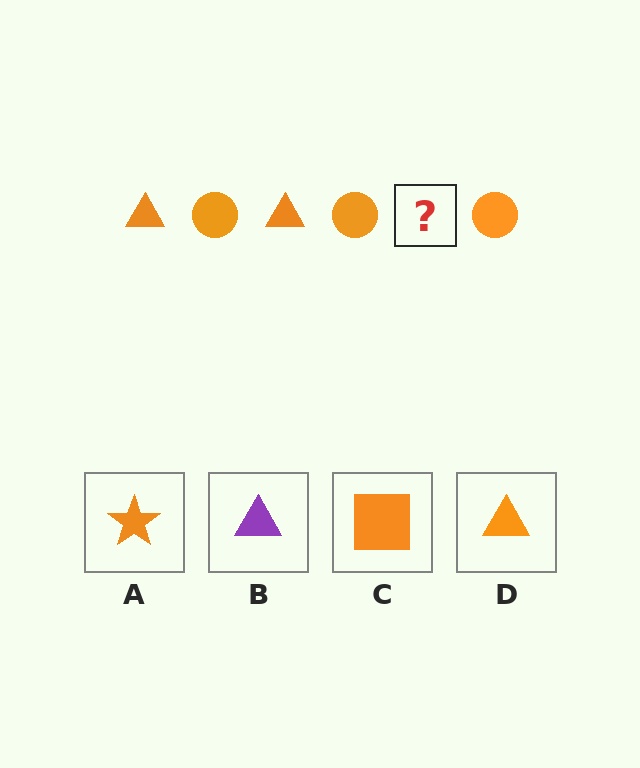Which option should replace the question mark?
Option D.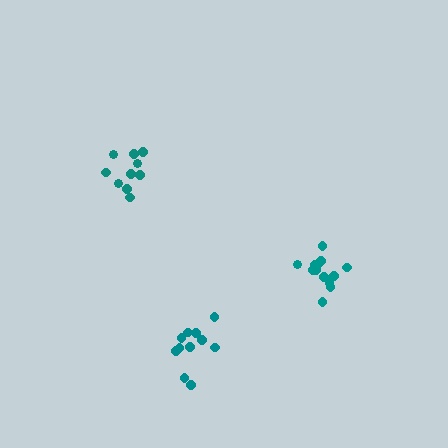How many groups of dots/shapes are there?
There are 3 groups.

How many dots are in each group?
Group 1: 10 dots, Group 2: 11 dots, Group 3: 13 dots (34 total).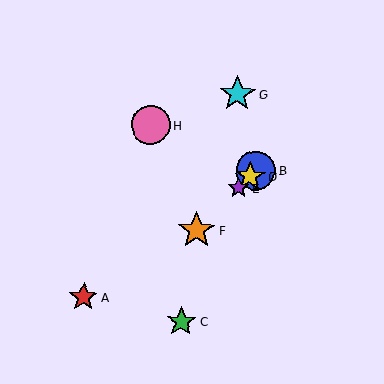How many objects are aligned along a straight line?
4 objects (B, D, E, F) are aligned along a straight line.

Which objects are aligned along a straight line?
Objects B, D, E, F are aligned along a straight line.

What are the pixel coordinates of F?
Object F is at (197, 230).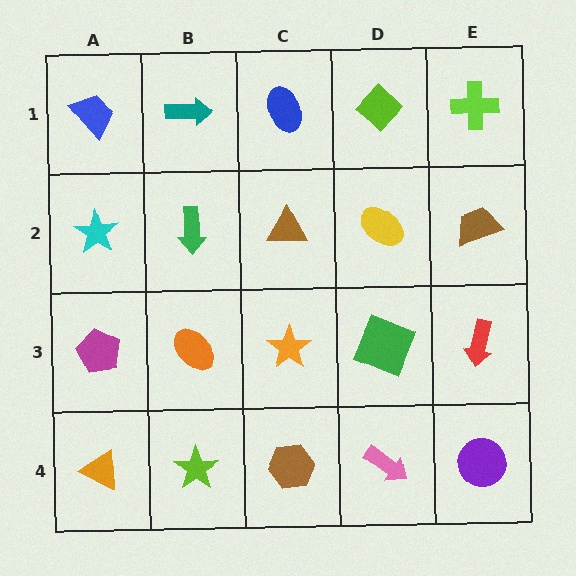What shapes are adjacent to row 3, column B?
A green arrow (row 2, column B), a lime star (row 4, column B), a magenta pentagon (row 3, column A), an orange star (row 3, column C).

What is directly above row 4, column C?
An orange star.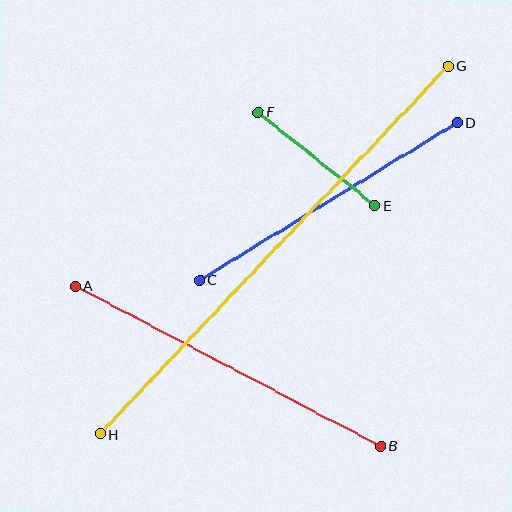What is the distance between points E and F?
The distance is approximately 150 pixels.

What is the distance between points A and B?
The distance is approximately 345 pixels.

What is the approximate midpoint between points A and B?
The midpoint is at approximately (228, 366) pixels.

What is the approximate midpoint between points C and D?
The midpoint is at approximately (329, 201) pixels.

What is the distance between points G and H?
The distance is approximately 507 pixels.